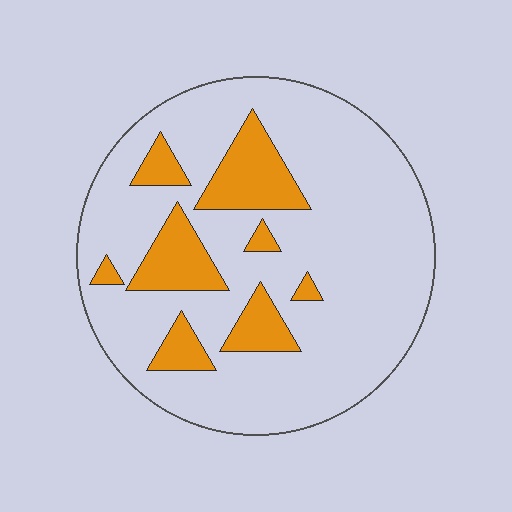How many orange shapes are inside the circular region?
8.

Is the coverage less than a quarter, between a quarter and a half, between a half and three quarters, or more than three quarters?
Less than a quarter.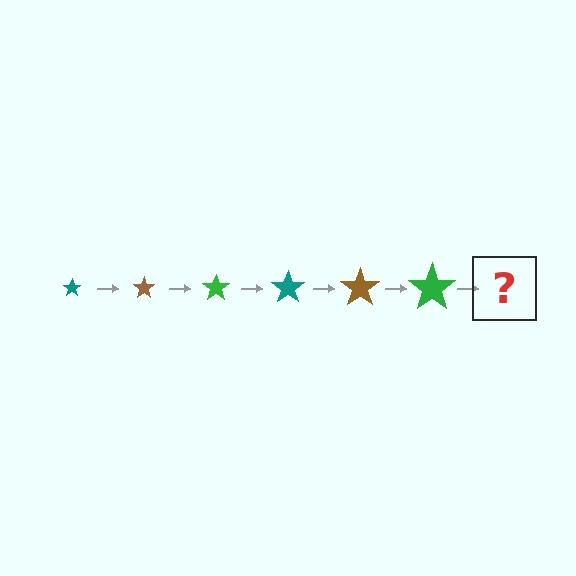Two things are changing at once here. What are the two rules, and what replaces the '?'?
The two rules are that the star grows larger each step and the color cycles through teal, brown, and green. The '?' should be a teal star, larger than the previous one.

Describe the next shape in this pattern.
It should be a teal star, larger than the previous one.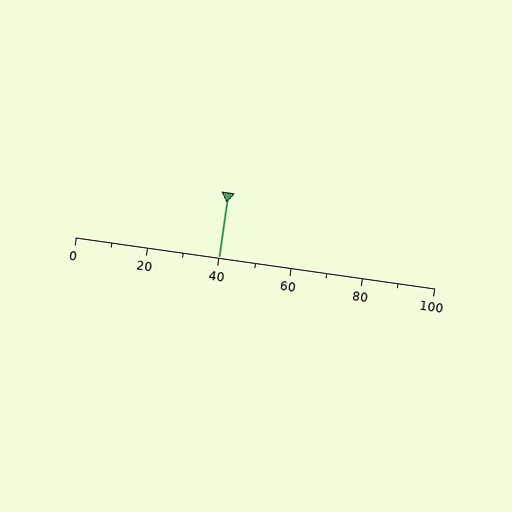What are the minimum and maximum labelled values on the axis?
The axis runs from 0 to 100.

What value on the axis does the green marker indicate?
The marker indicates approximately 40.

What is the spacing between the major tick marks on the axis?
The major ticks are spaced 20 apart.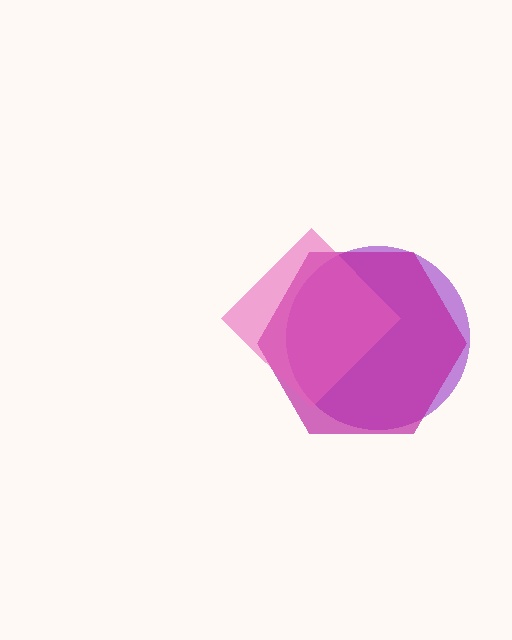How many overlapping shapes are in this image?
There are 3 overlapping shapes in the image.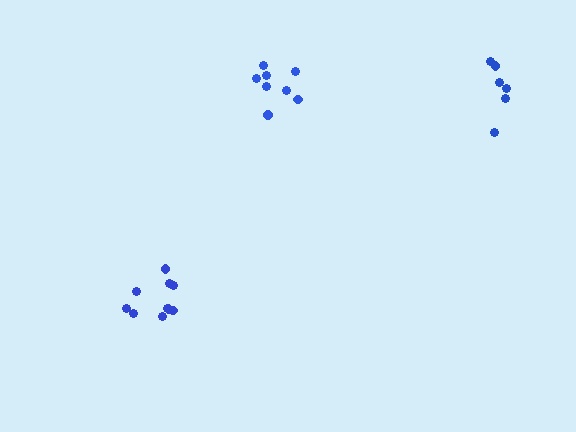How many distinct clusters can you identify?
There are 3 distinct clusters.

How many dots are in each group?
Group 1: 8 dots, Group 2: 10 dots, Group 3: 6 dots (24 total).